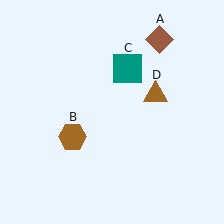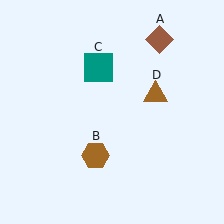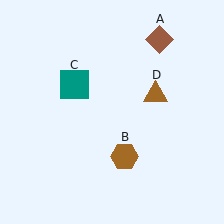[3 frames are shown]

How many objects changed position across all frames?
2 objects changed position: brown hexagon (object B), teal square (object C).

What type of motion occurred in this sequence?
The brown hexagon (object B), teal square (object C) rotated counterclockwise around the center of the scene.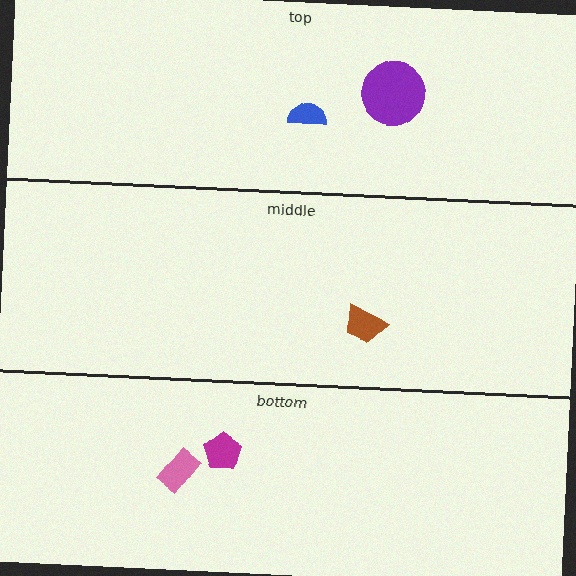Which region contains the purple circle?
The top region.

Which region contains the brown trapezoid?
The middle region.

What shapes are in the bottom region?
The pink rectangle, the magenta pentagon.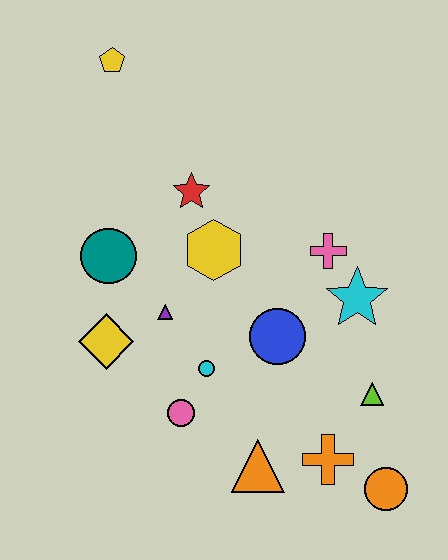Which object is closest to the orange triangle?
The orange cross is closest to the orange triangle.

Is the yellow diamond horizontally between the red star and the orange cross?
No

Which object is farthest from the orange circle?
The yellow pentagon is farthest from the orange circle.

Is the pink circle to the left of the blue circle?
Yes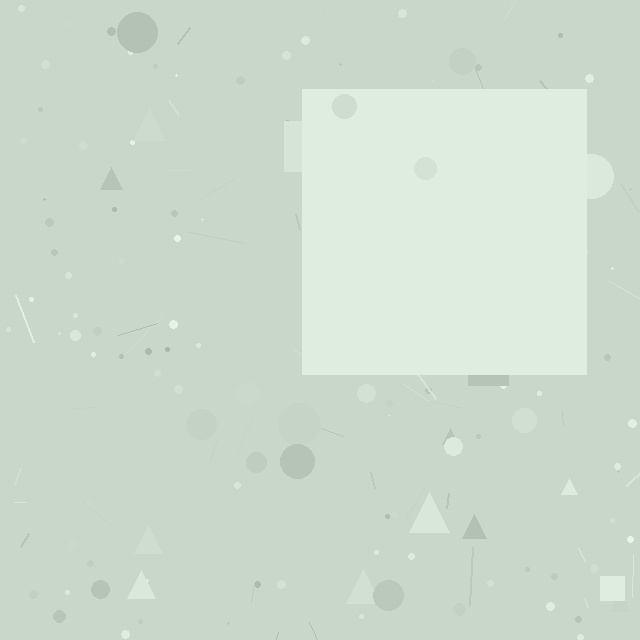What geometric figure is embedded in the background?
A square is embedded in the background.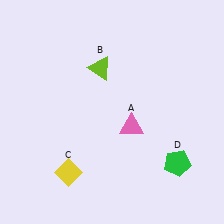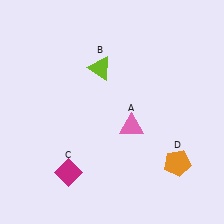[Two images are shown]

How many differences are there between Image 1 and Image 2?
There are 2 differences between the two images.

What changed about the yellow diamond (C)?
In Image 1, C is yellow. In Image 2, it changed to magenta.